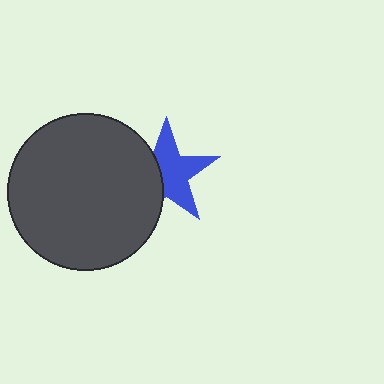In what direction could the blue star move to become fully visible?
The blue star could move right. That would shift it out from behind the dark gray circle entirely.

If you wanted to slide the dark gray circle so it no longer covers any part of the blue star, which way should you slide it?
Slide it left — that is the most direct way to separate the two shapes.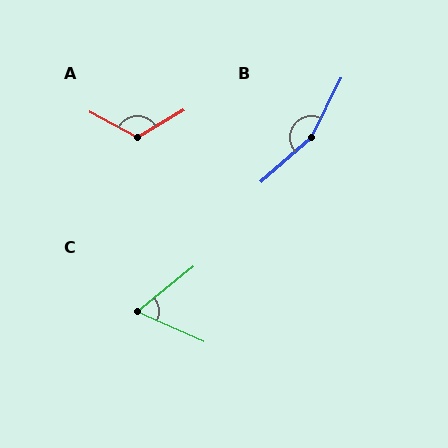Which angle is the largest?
B, at approximately 158 degrees.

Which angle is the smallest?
C, at approximately 62 degrees.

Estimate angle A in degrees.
Approximately 121 degrees.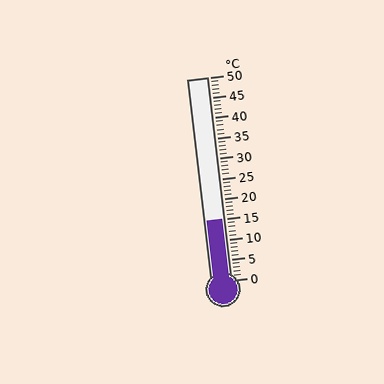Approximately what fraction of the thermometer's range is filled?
The thermometer is filled to approximately 30% of its range.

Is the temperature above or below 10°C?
The temperature is above 10°C.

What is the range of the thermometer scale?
The thermometer scale ranges from 0°C to 50°C.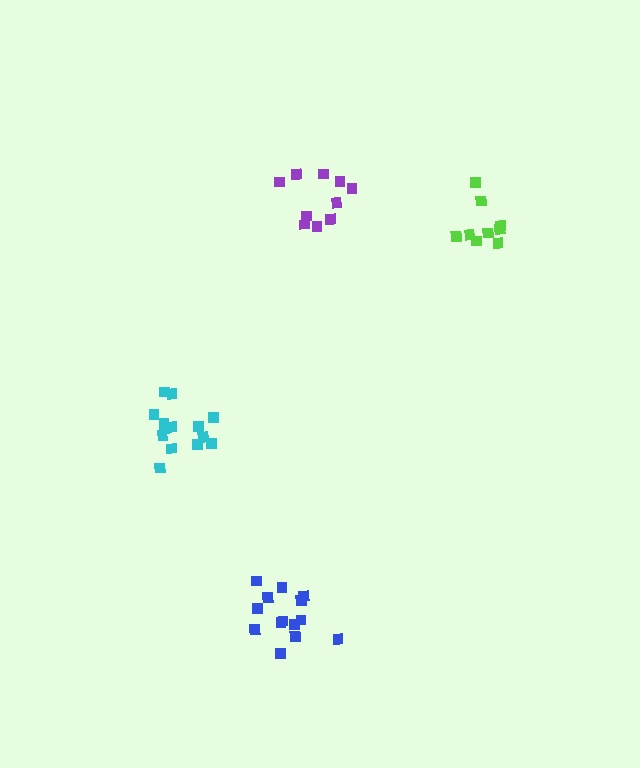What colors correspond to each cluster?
The clusters are colored: purple, blue, cyan, lime.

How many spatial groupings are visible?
There are 4 spatial groupings.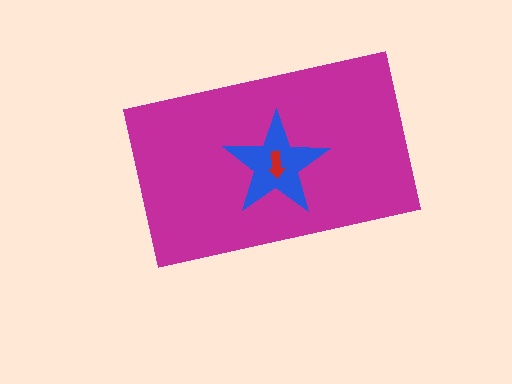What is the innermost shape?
The red arrow.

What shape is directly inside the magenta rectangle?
The blue star.